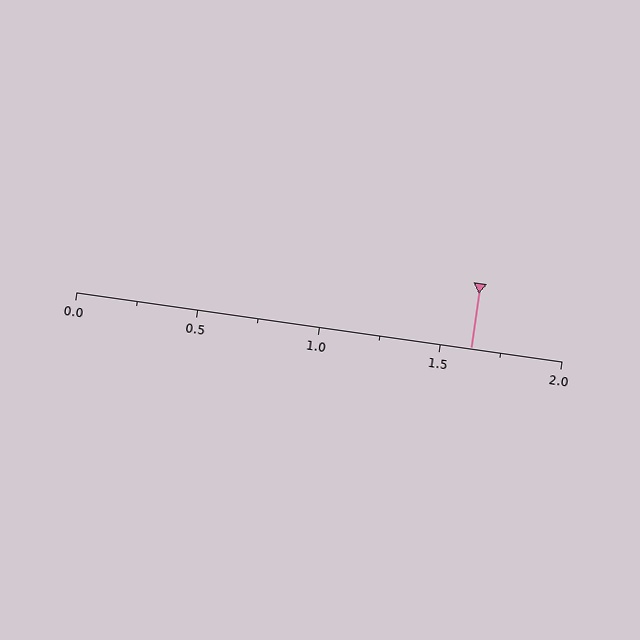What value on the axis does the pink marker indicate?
The marker indicates approximately 1.62.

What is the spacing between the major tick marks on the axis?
The major ticks are spaced 0.5 apart.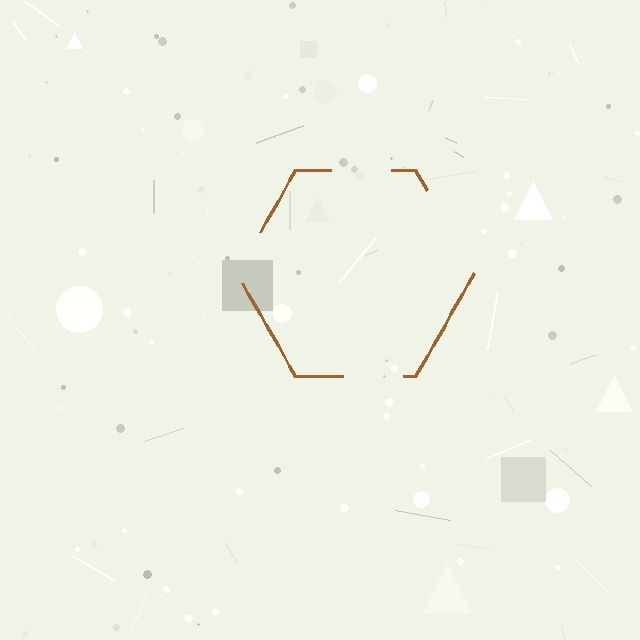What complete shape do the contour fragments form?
The contour fragments form a hexagon.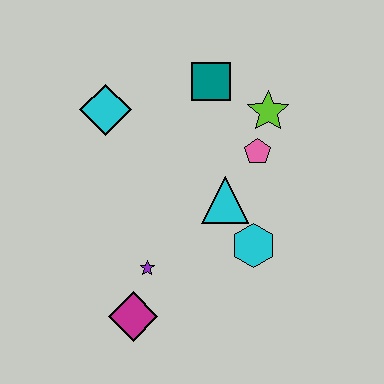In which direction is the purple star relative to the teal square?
The purple star is below the teal square.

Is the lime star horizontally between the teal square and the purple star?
No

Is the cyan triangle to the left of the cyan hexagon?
Yes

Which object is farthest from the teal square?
The magenta diamond is farthest from the teal square.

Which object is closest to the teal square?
The lime star is closest to the teal square.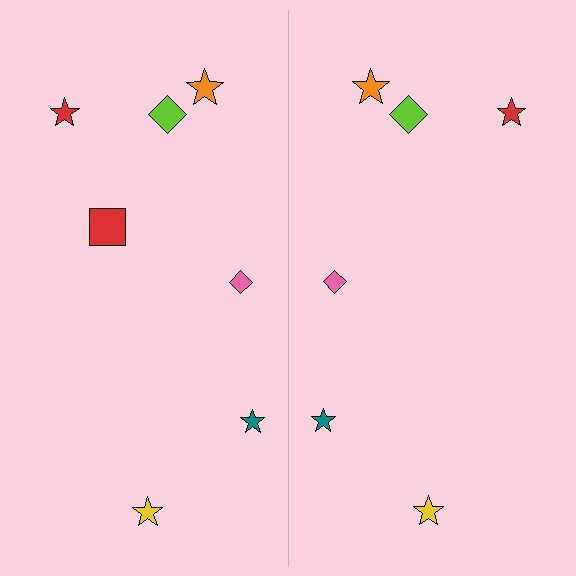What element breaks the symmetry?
A red square is missing from the right side.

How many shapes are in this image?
There are 13 shapes in this image.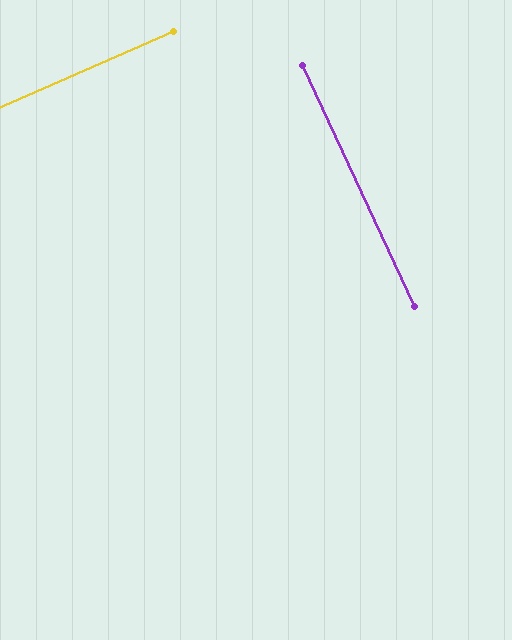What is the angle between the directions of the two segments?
Approximately 89 degrees.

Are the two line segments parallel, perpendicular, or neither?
Perpendicular — they meet at approximately 89°.